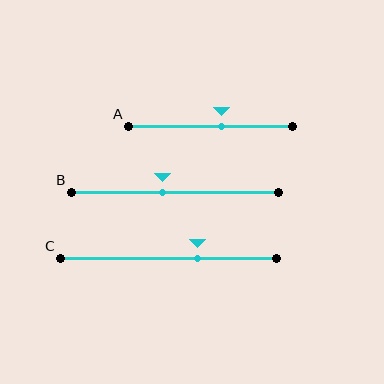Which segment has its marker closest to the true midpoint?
Segment B has its marker closest to the true midpoint.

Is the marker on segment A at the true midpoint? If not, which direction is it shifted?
No, the marker on segment A is shifted to the right by about 7% of the segment length.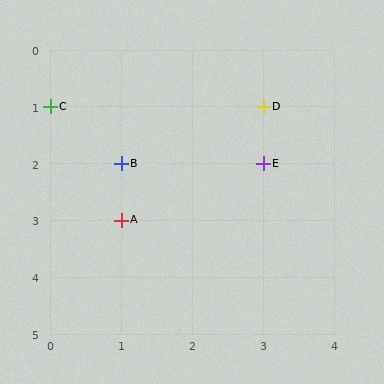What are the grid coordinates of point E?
Point E is at grid coordinates (3, 2).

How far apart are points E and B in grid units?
Points E and B are 2 columns apart.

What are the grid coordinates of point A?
Point A is at grid coordinates (1, 3).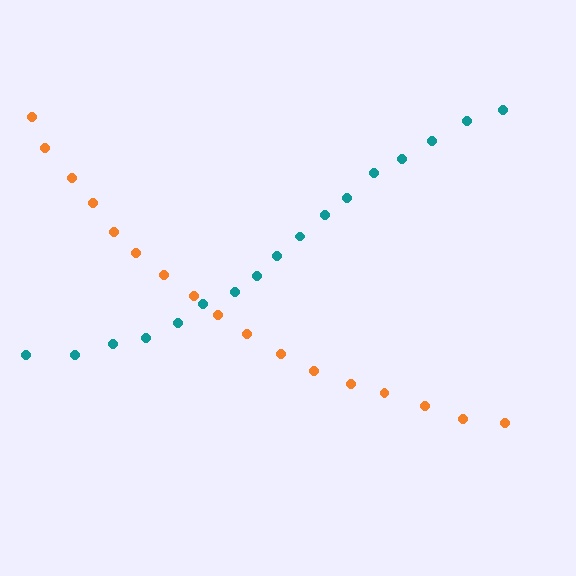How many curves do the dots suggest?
There are 2 distinct paths.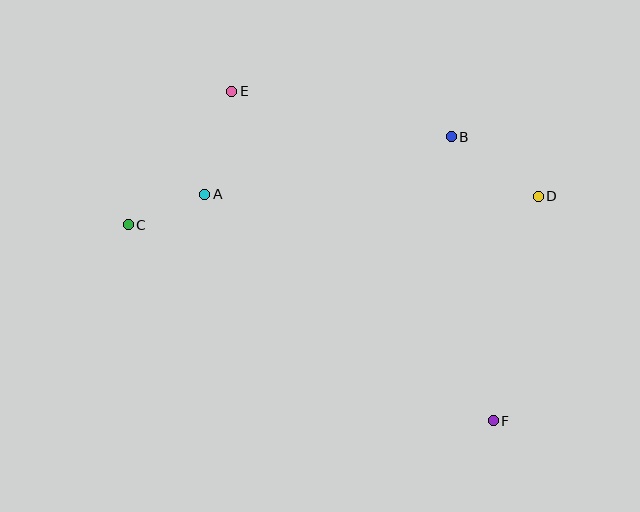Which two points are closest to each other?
Points A and C are closest to each other.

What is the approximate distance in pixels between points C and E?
The distance between C and E is approximately 169 pixels.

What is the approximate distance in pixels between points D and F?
The distance between D and F is approximately 229 pixels.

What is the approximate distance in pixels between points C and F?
The distance between C and F is approximately 414 pixels.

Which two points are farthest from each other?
Points E and F are farthest from each other.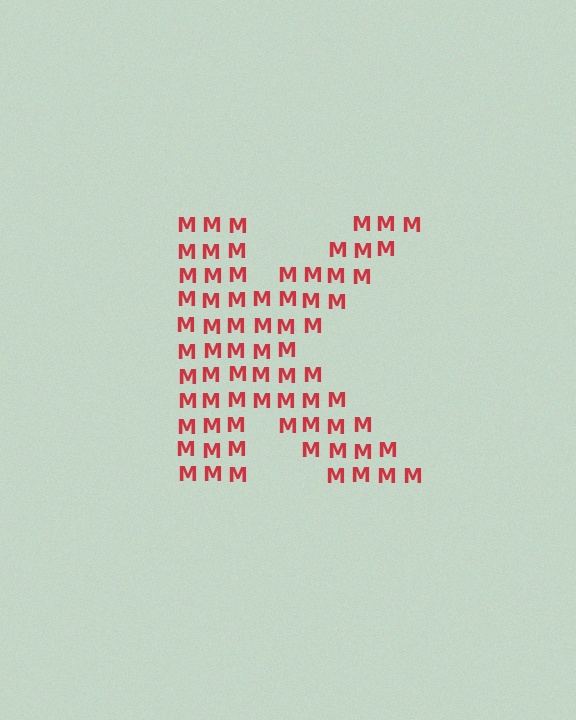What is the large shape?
The large shape is the letter K.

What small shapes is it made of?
It is made of small letter M's.